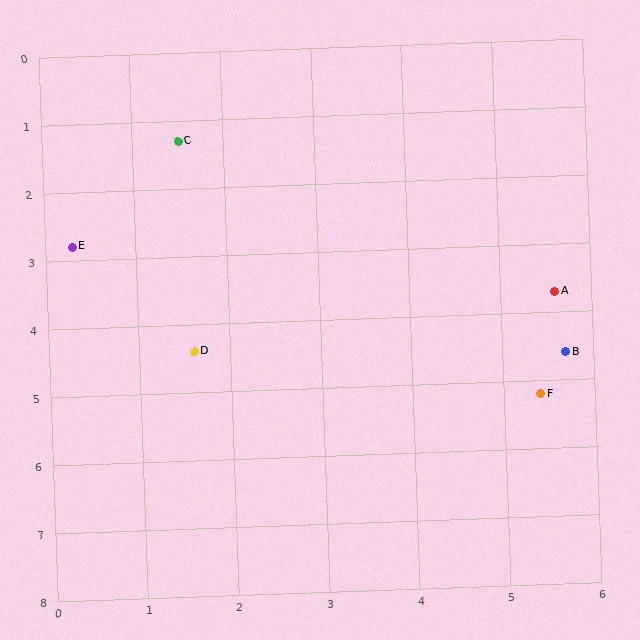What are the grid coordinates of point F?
Point F is at approximately (5.4, 5.2).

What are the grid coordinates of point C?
Point C is at approximately (1.5, 1.3).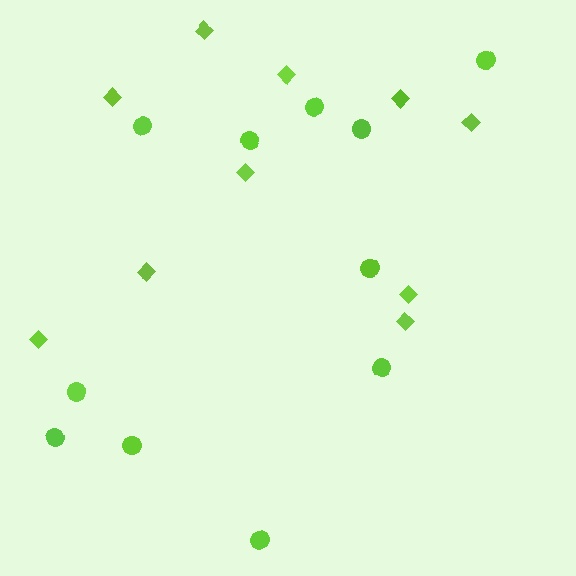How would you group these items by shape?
There are 2 groups: one group of diamonds (10) and one group of circles (11).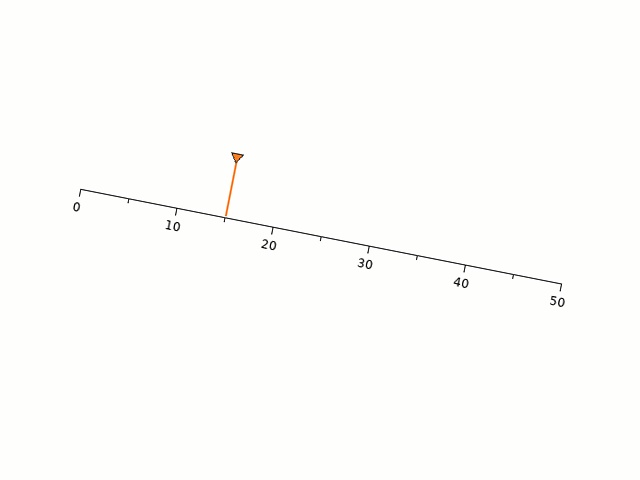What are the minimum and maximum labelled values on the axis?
The axis runs from 0 to 50.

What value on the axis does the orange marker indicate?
The marker indicates approximately 15.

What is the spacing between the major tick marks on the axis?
The major ticks are spaced 10 apart.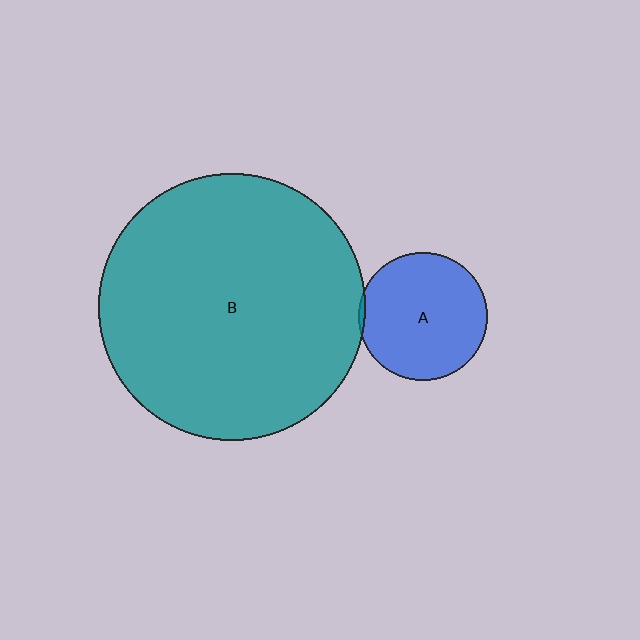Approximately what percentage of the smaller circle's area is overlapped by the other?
Approximately 5%.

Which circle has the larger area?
Circle B (teal).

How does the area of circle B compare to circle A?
Approximately 4.3 times.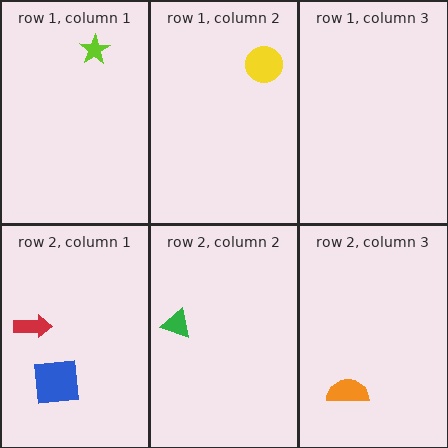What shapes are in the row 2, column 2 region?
The green triangle.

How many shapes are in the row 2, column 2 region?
1.